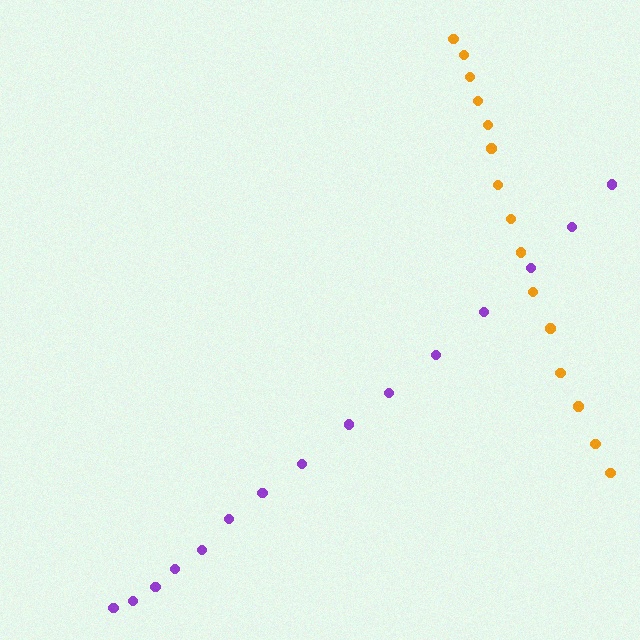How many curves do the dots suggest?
There are 2 distinct paths.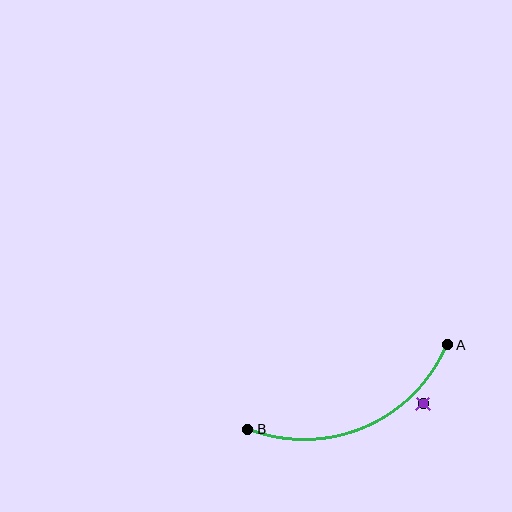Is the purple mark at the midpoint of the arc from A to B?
No — the purple mark does not lie on the arc at all. It sits slightly outside the curve.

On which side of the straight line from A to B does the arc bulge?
The arc bulges below the straight line connecting A and B.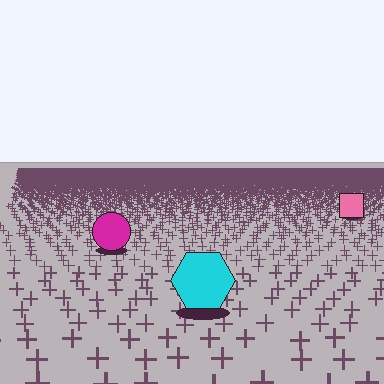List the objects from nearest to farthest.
From nearest to farthest: the cyan hexagon, the magenta circle, the pink square.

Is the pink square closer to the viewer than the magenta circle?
No. The magenta circle is closer — you can tell from the texture gradient: the ground texture is coarser near it.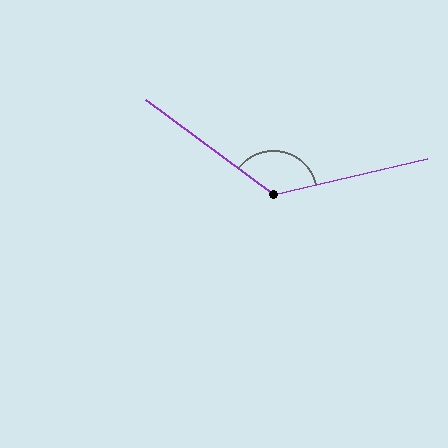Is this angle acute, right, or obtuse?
It is obtuse.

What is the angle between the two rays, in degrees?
Approximately 131 degrees.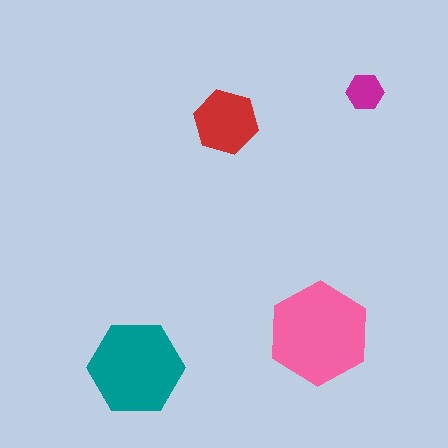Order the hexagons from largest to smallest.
the pink one, the teal one, the red one, the magenta one.